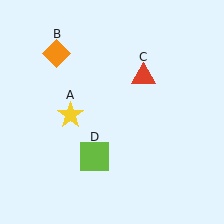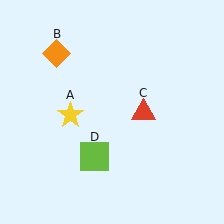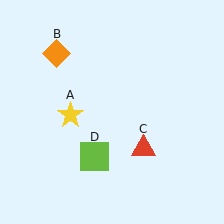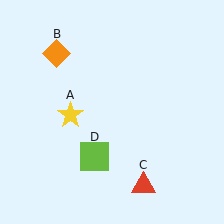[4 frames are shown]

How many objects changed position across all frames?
1 object changed position: red triangle (object C).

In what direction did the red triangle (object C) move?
The red triangle (object C) moved down.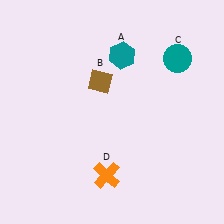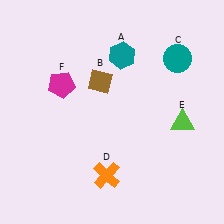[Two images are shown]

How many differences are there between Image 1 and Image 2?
There are 2 differences between the two images.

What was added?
A lime triangle (E), a magenta pentagon (F) were added in Image 2.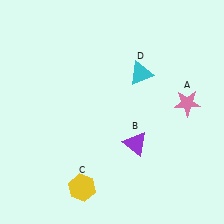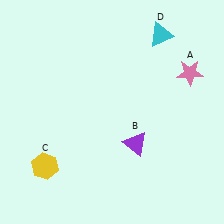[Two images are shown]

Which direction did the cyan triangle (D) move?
The cyan triangle (D) moved up.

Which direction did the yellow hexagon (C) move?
The yellow hexagon (C) moved left.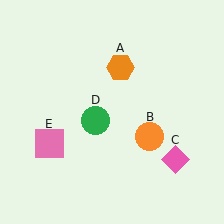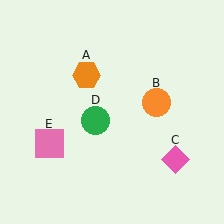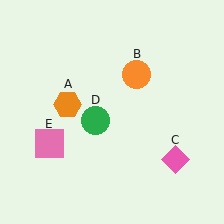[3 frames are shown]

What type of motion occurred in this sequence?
The orange hexagon (object A), orange circle (object B) rotated counterclockwise around the center of the scene.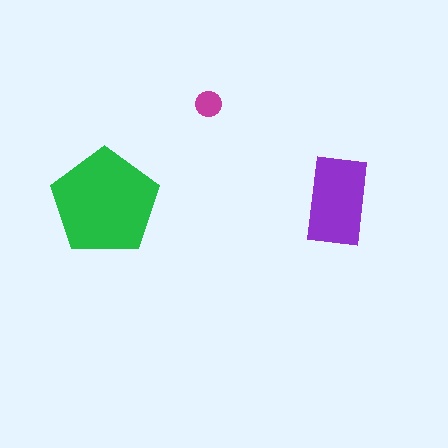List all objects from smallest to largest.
The magenta circle, the purple rectangle, the green pentagon.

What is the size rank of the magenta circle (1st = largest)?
3rd.